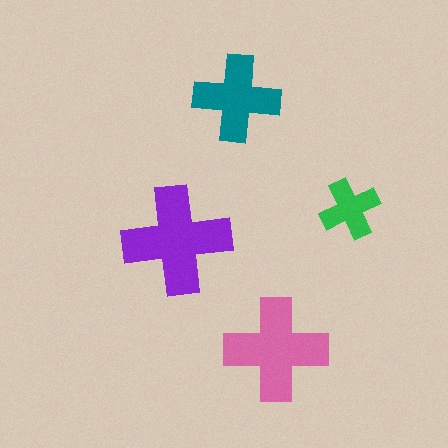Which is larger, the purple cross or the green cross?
The purple one.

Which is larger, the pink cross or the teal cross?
The pink one.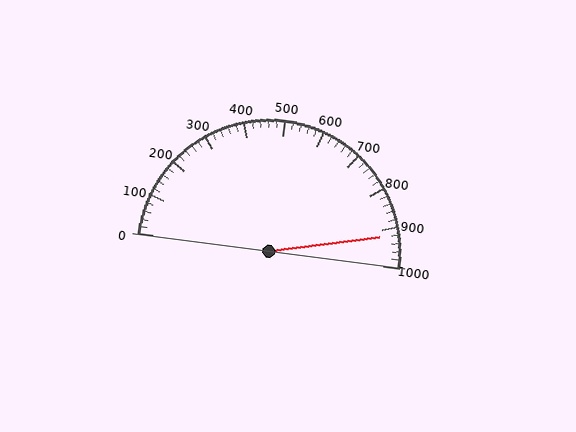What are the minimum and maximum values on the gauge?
The gauge ranges from 0 to 1000.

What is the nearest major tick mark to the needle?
The nearest major tick mark is 900.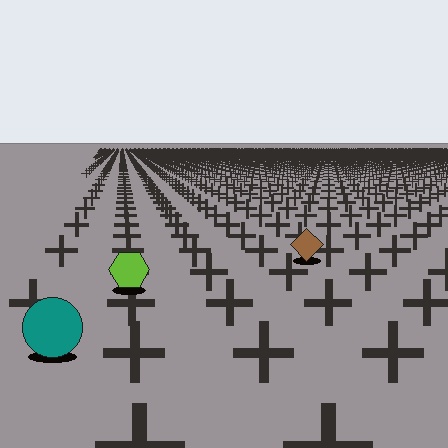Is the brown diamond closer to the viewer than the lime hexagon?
No. The lime hexagon is closer — you can tell from the texture gradient: the ground texture is coarser near it.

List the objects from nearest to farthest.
From nearest to farthest: the teal circle, the lime hexagon, the brown diamond.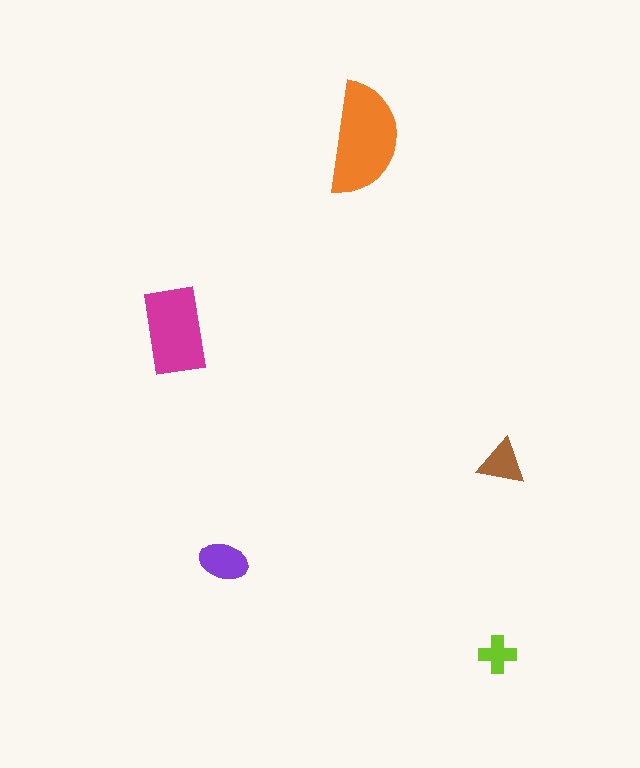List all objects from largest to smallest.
The orange semicircle, the magenta rectangle, the purple ellipse, the brown triangle, the lime cross.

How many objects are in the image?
There are 5 objects in the image.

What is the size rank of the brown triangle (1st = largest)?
4th.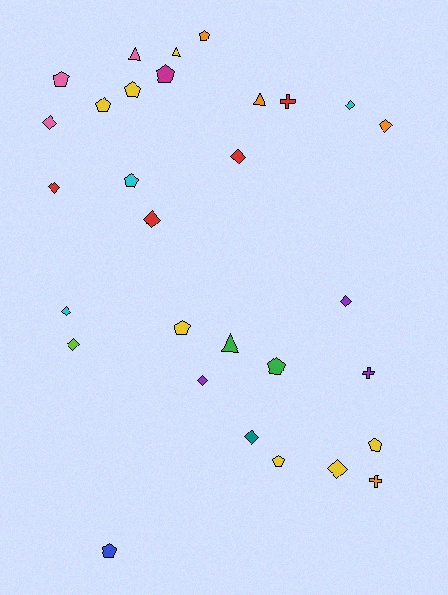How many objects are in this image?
There are 30 objects.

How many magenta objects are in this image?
There is 1 magenta object.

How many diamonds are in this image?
There are 12 diamonds.